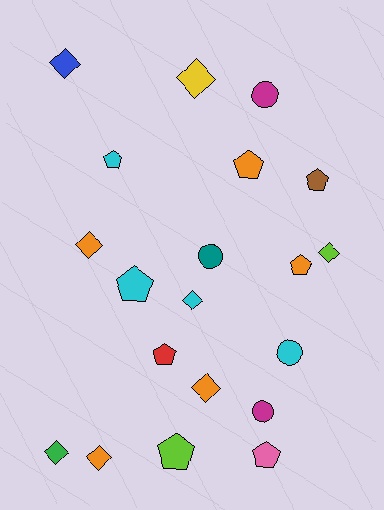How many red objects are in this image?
There is 1 red object.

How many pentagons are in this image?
There are 8 pentagons.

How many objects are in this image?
There are 20 objects.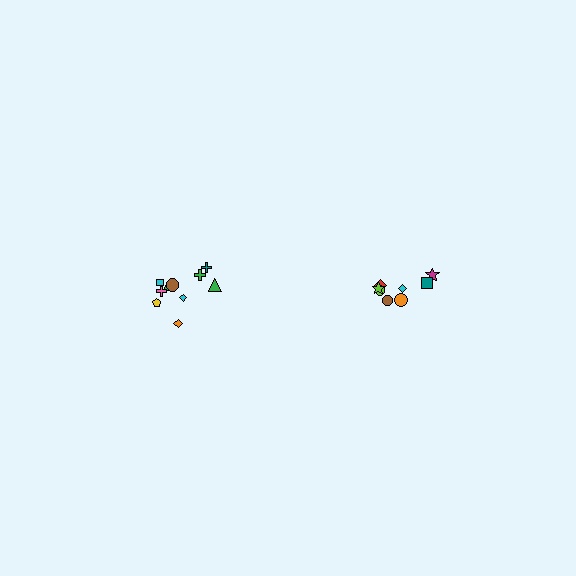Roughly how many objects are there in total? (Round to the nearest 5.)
Roughly 20 objects in total.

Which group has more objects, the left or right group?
The left group.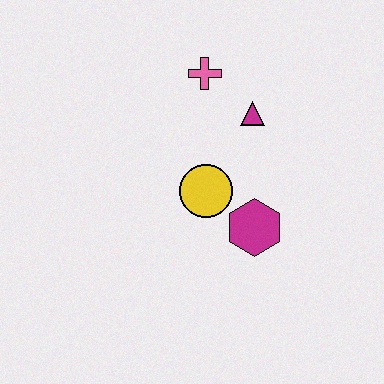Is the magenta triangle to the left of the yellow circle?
No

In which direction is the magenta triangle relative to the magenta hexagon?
The magenta triangle is above the magenta hexagon.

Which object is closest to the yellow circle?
The magenta hexagon is closest to the yellow circle.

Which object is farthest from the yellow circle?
The pink cross is farthest from the yellow circle.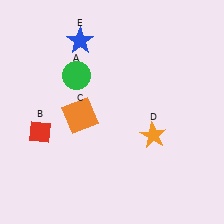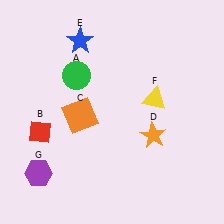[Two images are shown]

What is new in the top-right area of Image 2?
A yellow triangle (F) was added in the top-right area of Image 2.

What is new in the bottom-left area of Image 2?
A purple hexagon (G) was added in the bottom-left area of Image 2.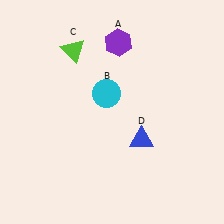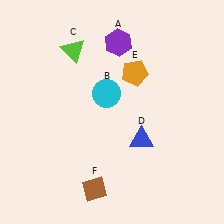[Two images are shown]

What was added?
An orange pentagon (E), a brown diamond (F) were added in Image 2.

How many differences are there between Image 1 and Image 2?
There are 2 differences between the two images.